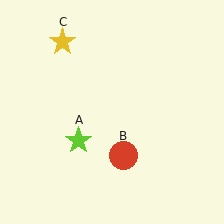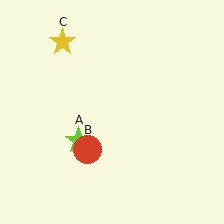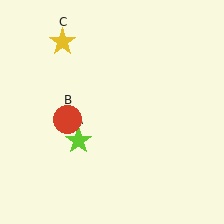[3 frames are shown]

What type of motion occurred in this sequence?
The red circle (object B) rotated clockwise around the center of the scene.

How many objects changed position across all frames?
1 object changed position: red circle (object B).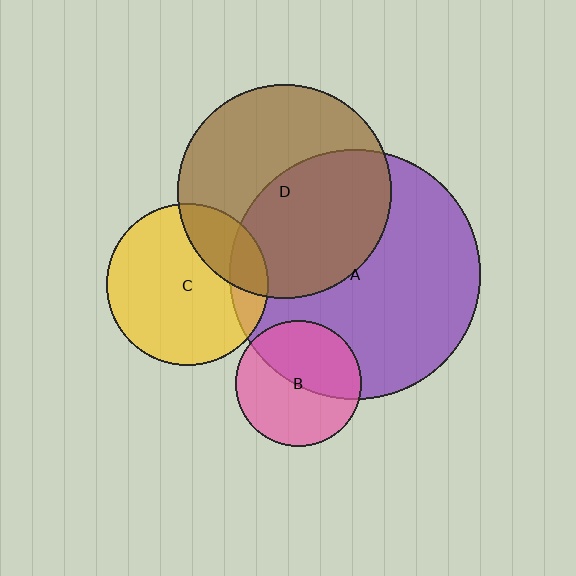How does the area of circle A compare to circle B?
Approximately 3.9 times.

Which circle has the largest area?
Circle A (purple).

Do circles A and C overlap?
Yes.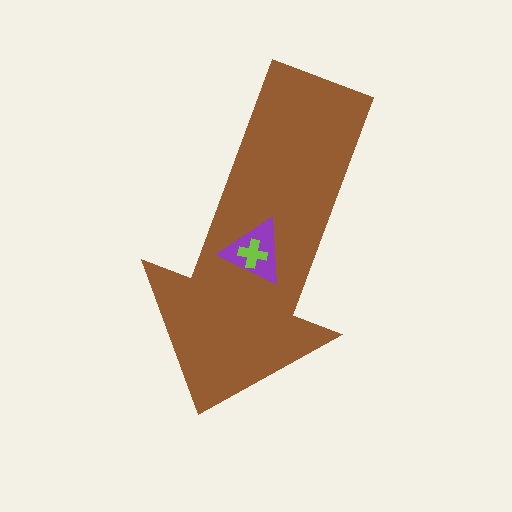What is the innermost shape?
The lime cross.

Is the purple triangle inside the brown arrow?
Yes.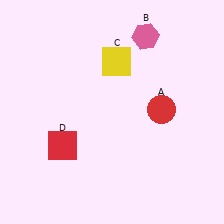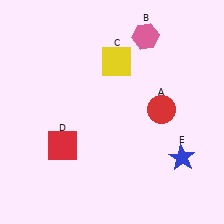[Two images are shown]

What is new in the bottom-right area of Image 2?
A blue star (E) was added in the bottom-right area of Image 2.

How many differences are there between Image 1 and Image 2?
There is 1 difference between the two images.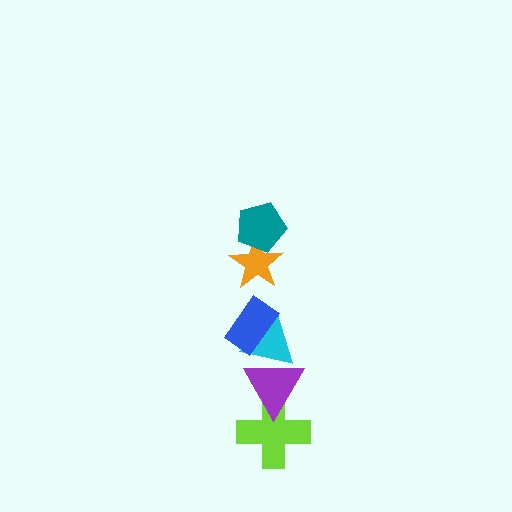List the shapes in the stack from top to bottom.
From top to bottom: the teal pentagon, the orange star, the blue rectangle, the cyan triangle, the purple triangle, the lime cross.